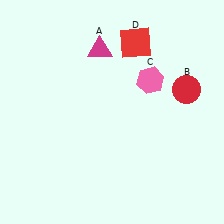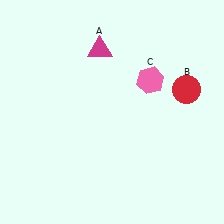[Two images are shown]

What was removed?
The red square (D) was removed in Image 2.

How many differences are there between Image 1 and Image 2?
There is 1 difference between the two images.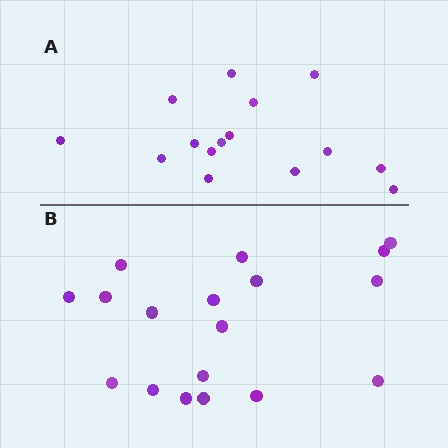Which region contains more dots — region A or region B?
Region B (the bottom region) has more dots.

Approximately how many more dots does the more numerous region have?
Region B has just a few more — roughly 2 or 3 more dots than region A.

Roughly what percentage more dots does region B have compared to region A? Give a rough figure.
About 20% more.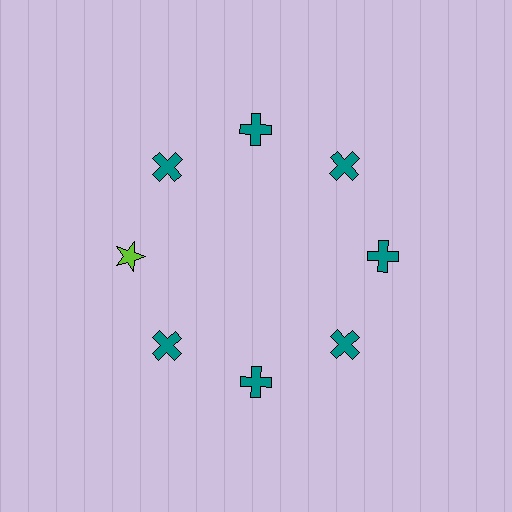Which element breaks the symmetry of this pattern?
The lime star at roughly the 9 o'clock position breaks the symmetry. All other shapes are teal crosses.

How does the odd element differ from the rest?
It differs in both color (lime instead of teal) and shape (star instead of cross).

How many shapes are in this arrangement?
There are 8 shapes arranged in a ring pattern.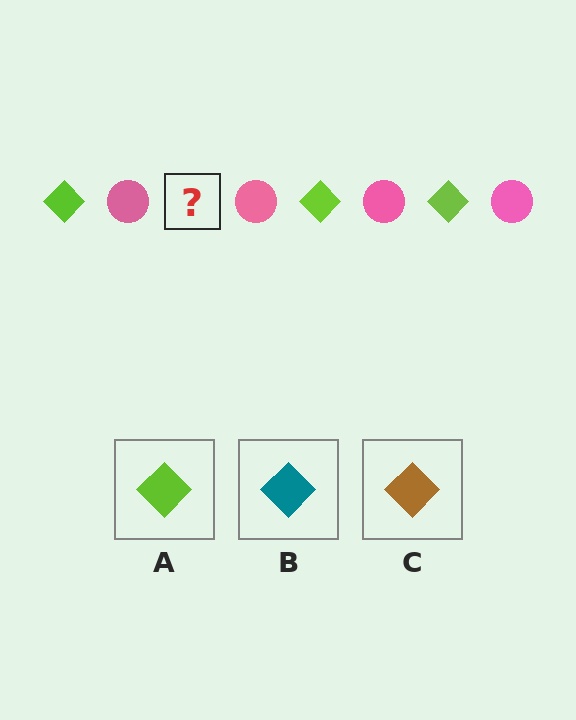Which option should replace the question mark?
Option A.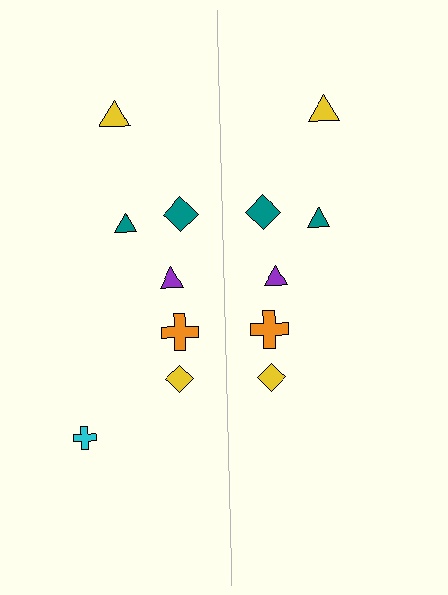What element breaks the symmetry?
A cyan cross is missing from the right side.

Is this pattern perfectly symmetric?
No, the pattern is not perfectly symmetric. A cyan cross is missing from the right side.